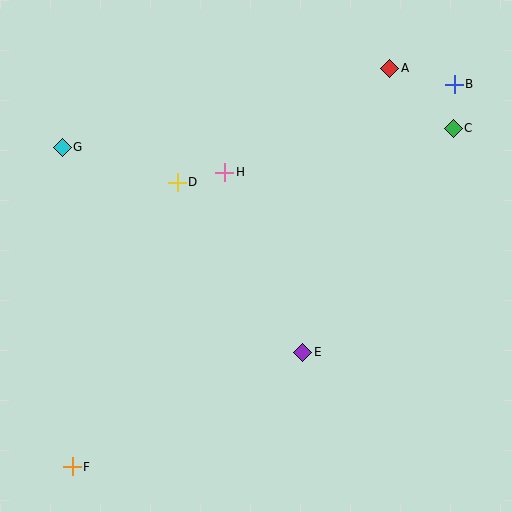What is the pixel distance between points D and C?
The distance between D and C is 281 pixels.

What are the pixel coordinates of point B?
Point B is at (454, 84).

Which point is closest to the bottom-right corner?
Point E is closest to the bottom-right corner.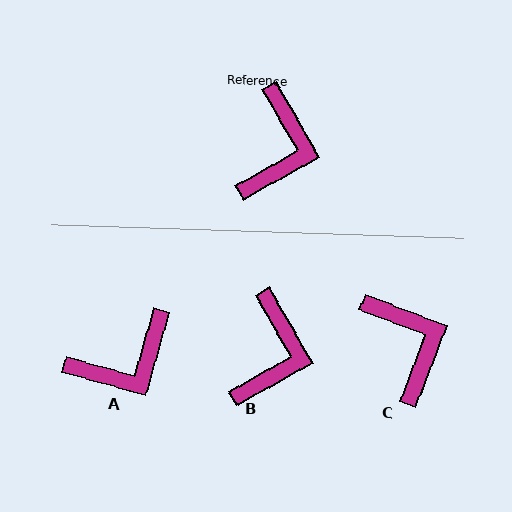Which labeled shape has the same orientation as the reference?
B.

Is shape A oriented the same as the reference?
No, it is off by about 46 degrees.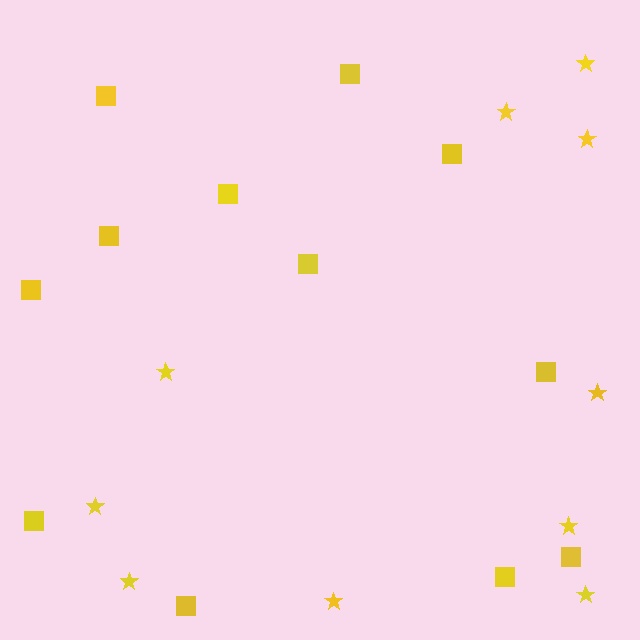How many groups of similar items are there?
There are 2 groups: one group of squares (12) and one group of stars (10).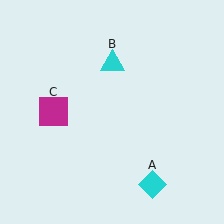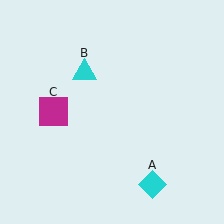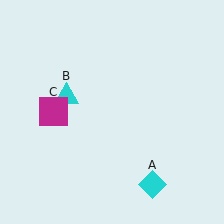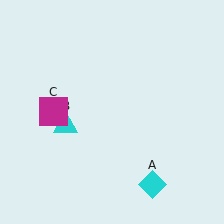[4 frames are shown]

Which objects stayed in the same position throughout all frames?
Cyan diamond (object A) and magenta square (object C) remained stationary.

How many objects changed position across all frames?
1 object changed position: cyan triangle (object B).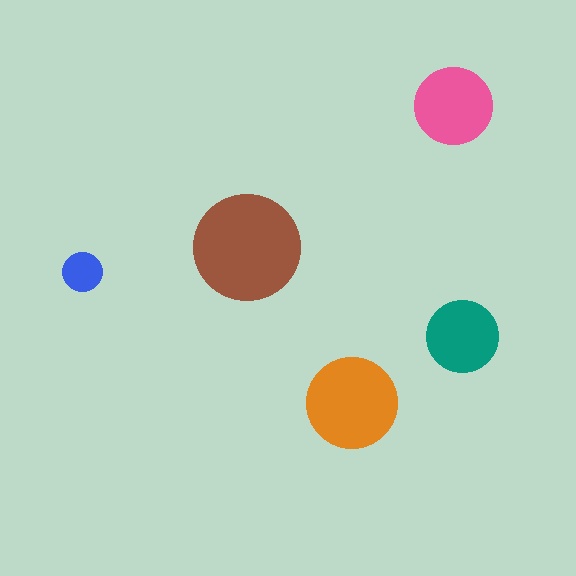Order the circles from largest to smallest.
the brown one, the orange one, the pink one, the teal one, the blue one.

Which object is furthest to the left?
The blue circle is leftmost.